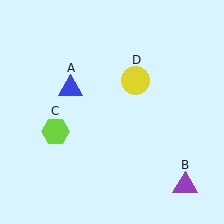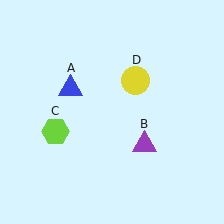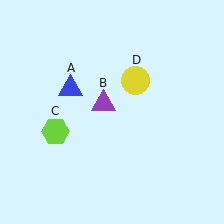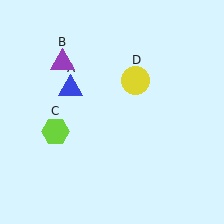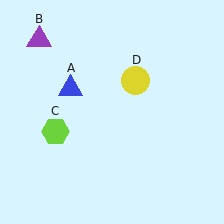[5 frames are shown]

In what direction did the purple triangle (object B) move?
The purple triangle (object B) moved up and to the left.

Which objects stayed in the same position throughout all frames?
Blue triangle (object A) and lime hexagon (object C) and yellow circle (object D) remained stationary.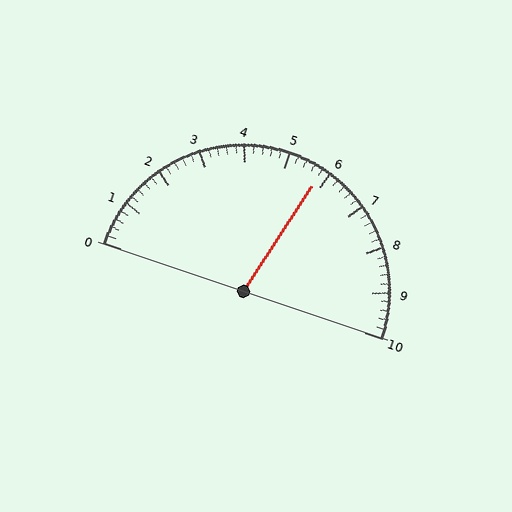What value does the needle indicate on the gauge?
The needle indicates approximately 5.8.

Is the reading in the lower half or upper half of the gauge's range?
The reading is in the upper half of the range (0 to 10).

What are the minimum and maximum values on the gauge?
The gauge ranges from 0 to 10.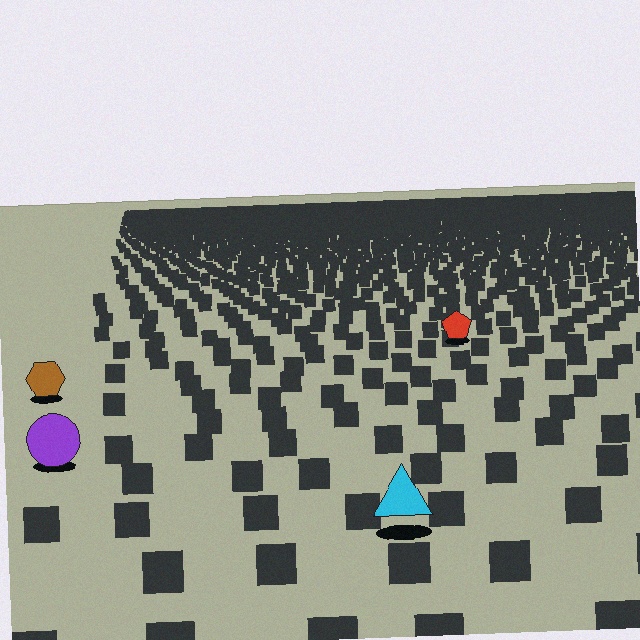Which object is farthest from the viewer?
The red pentagon is farthest from the viewer. It appears smaller and the ground texture around it is denser.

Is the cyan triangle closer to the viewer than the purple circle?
Yes. The cyan triangle is closer — you can tell from the texture gradient: the ground texture is coarser near it.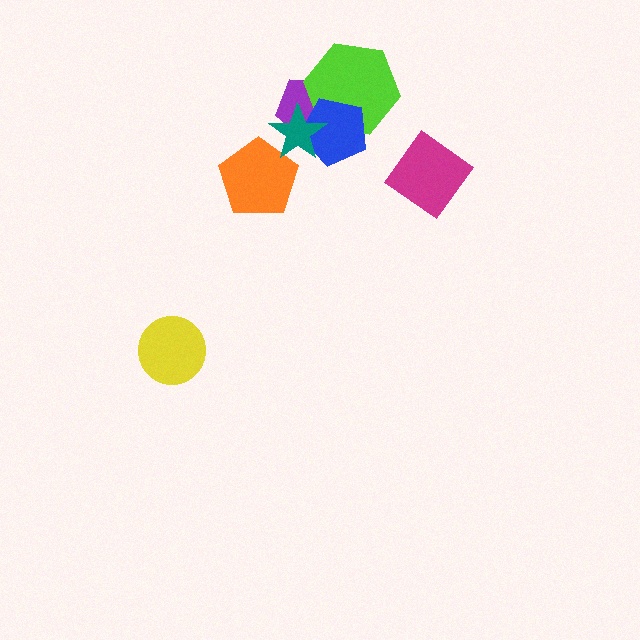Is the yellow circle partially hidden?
No, no other shape covers it.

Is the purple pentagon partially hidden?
Yes, it is partially covered by another shape.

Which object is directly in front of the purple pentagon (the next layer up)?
The lime hexagon is directly in front of the purple pentagon.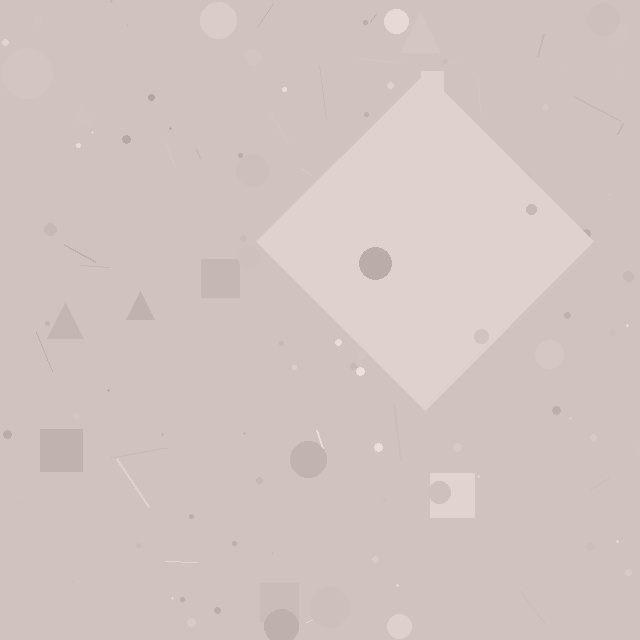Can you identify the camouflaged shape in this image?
The camouflaged shape is a diamond.